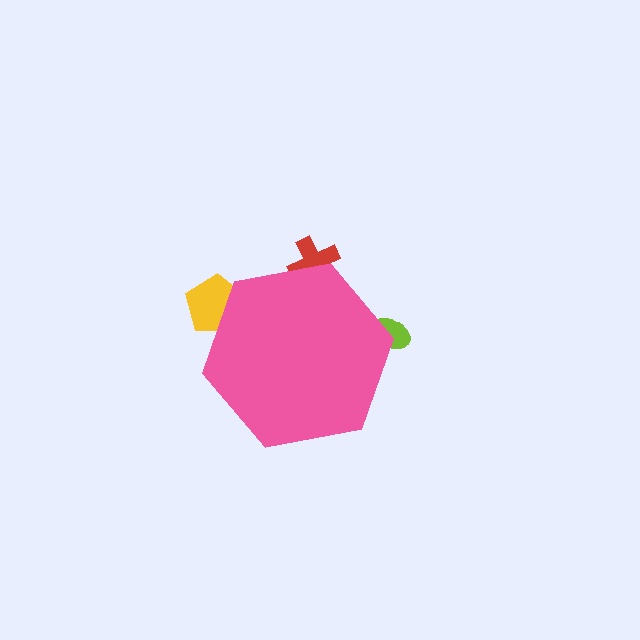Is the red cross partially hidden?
Yes, the red cross is partially hidden behind the pink hexagon.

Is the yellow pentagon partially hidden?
Yes, the yellow pentagon is partially hidden behind the pink hexagon.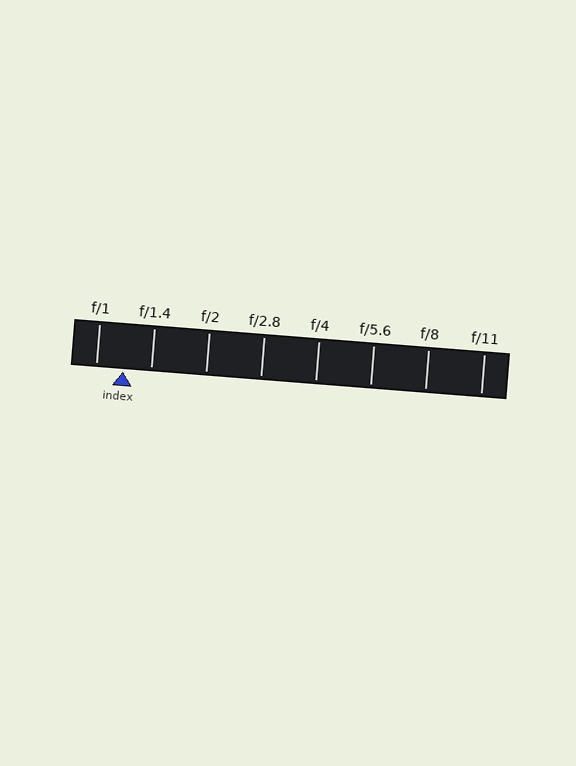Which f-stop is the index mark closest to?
The index mark is closest to f/1.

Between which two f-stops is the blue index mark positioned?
The index mark is between f/1 and f/1.4.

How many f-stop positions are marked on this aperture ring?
There are 8 f-stop positions marked.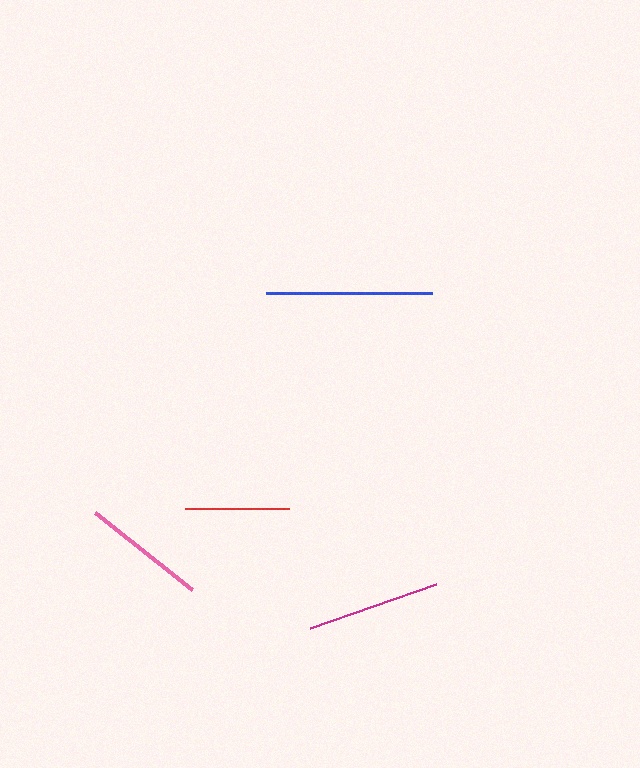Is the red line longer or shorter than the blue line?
The blue line is longer than the red line.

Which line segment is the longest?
The blue line is the longest at approximately 166 pixels.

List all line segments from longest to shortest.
From longest to shortest: blue, magenta, pink, red.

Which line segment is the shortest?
The red line is the shortest at approximately 103 pixels.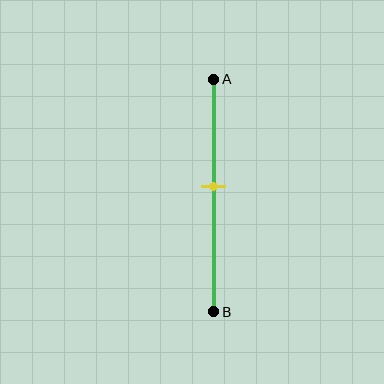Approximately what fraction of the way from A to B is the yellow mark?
The yellow mark is approximately 45% of the way from A to B.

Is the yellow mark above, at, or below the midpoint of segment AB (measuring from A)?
The yellow mark is above the midpoint of segment AB.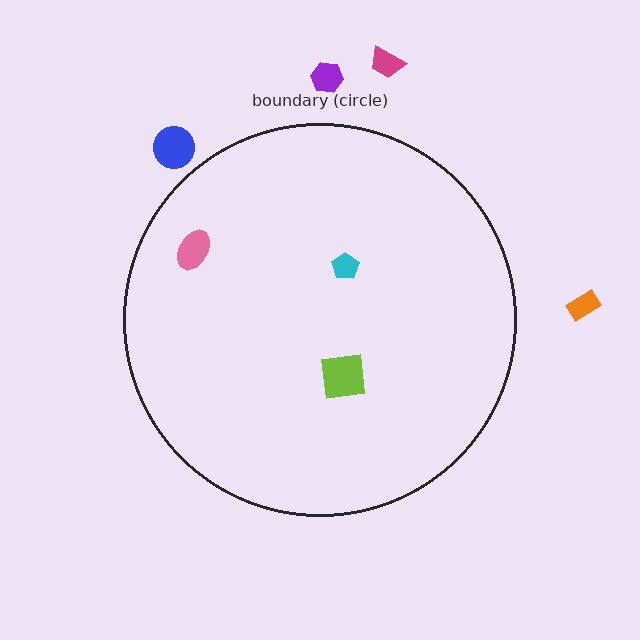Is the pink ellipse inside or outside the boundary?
Inside.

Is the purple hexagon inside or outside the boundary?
Outside.